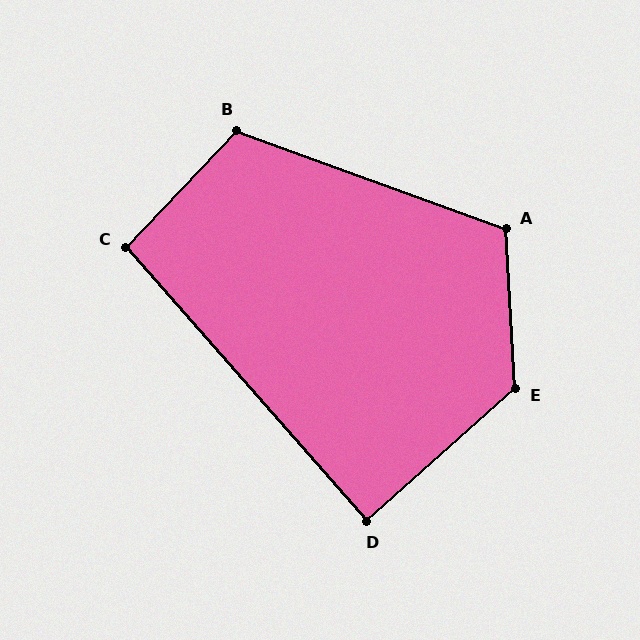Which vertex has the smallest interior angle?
D, at approximately 89 degrees.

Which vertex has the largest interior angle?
E, at approximately 128 degrees.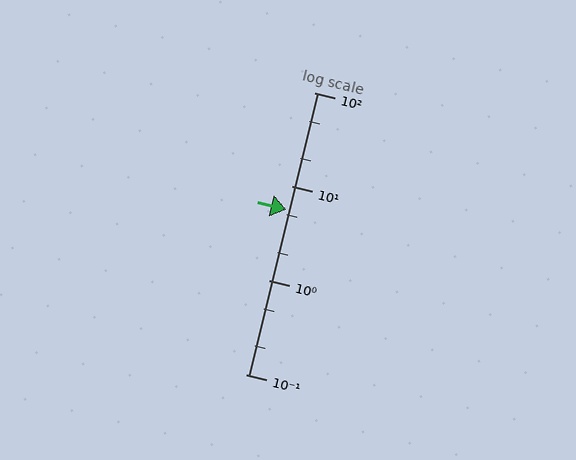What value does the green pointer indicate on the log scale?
The pointer indicates approximately 5.7.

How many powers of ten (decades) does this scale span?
The scale spans 3 decades, from 0.1 to 100.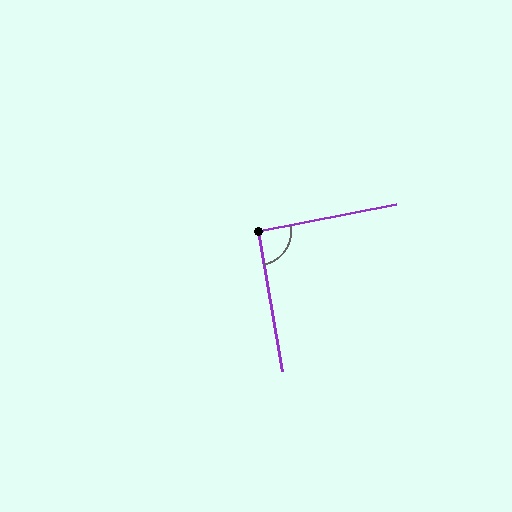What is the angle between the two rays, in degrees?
Approximately 91 degrees.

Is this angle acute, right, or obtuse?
It is approximately a right angle.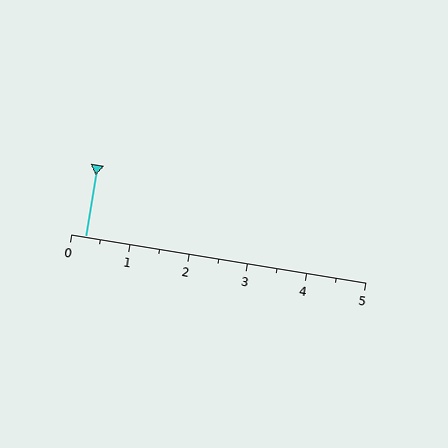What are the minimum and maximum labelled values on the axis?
The axis runs from 0 to 5.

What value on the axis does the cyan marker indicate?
The marker indicates approximately 0.2.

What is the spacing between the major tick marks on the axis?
The major ticks are spaced 1 apart.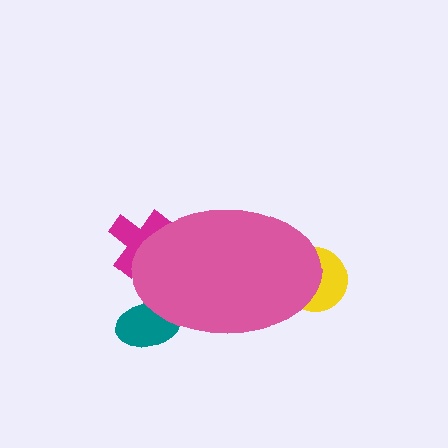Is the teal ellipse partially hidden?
Yes, the teal ellipse is partially hidden behind the pink ellipse.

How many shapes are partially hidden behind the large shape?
3 shapes are partially hidden.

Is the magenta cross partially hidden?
Yes, the magenta cross is partially hidden behind the pink ellipse.